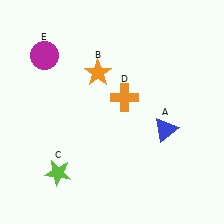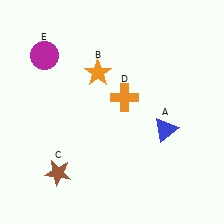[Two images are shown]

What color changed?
The star (C) changed from lime in Image 1 to brown in Image 2.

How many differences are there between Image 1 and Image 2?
There is 1 difference between the two images.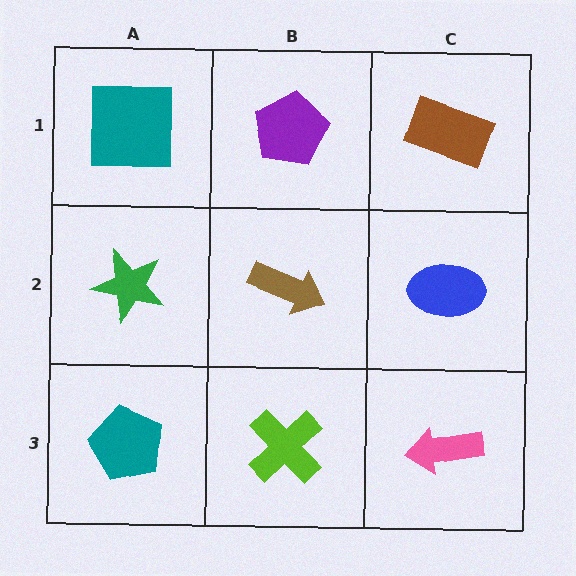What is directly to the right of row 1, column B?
A brown rectangle.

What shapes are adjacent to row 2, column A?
A teal square (row 1, column A), a teal pentagon (row 3, column A), a brown arrow (row 2, column B).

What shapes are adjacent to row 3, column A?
A green star (row 2, column A), a lime cross (row 3, column B).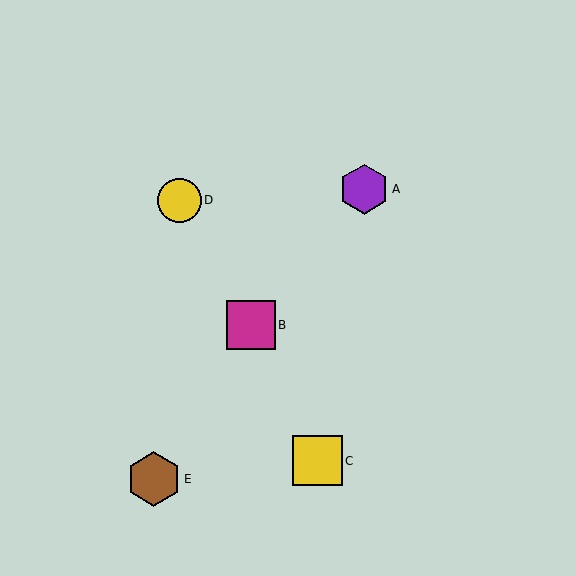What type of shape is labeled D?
Shape D is a yellow circle.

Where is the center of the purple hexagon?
The center of the purple hexagon is at (364, 189).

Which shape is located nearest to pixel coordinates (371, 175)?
The purple hexagon (labeled A) at (364, 189) is nearest to that location.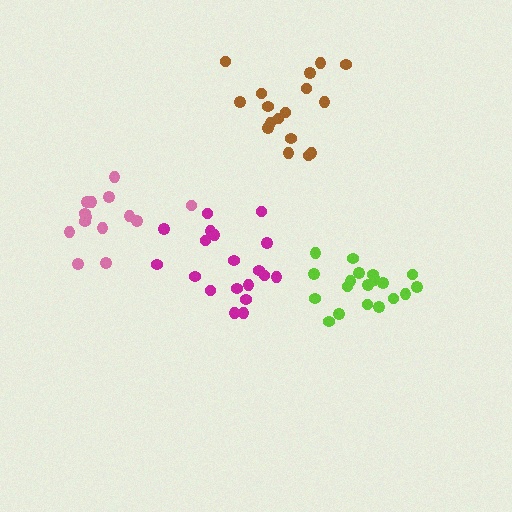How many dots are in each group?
Group 1: 17 dots, Group 2: 19 dots, Group 3: 19 dots, Group 4: 14 dots (69 total).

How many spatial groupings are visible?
There are 4 spatial groupings.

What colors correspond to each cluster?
The clusters are colored: brown, magenta, lime, pink.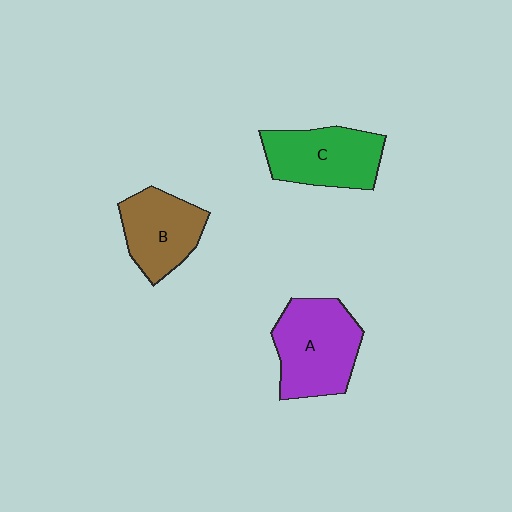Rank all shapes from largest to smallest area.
From largest to smallest: A (purple), C (green), B (brown).